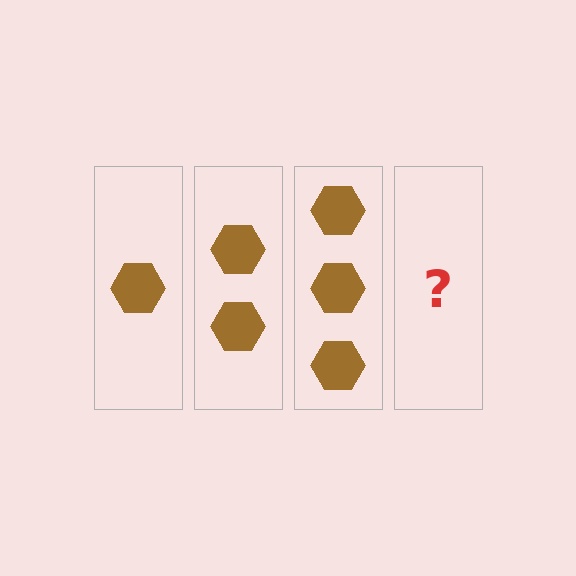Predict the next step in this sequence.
The next step is 4 hexagons.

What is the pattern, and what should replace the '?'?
The pattern is that each step adds one more hexagon. The '?' should be 4 hexagons.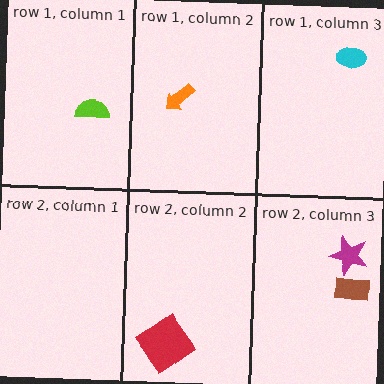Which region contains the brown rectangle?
The row 2, column 3 region.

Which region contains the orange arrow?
The row 1, column 2 region.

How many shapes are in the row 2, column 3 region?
2.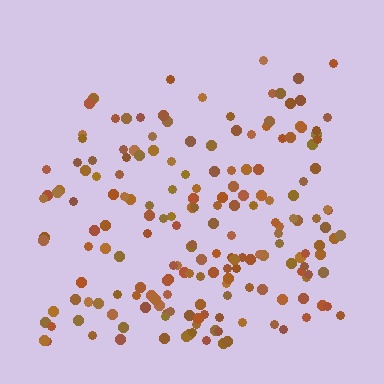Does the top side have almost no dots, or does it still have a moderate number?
Still a moderate number, just noticeably fewer than the bottom.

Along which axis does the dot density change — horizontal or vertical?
Vertical.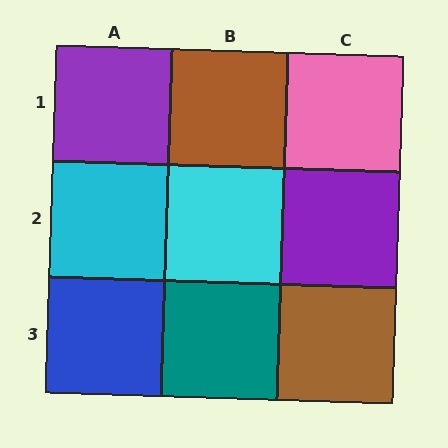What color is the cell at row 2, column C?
Purple.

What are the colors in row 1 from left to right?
Purple, brown, pink.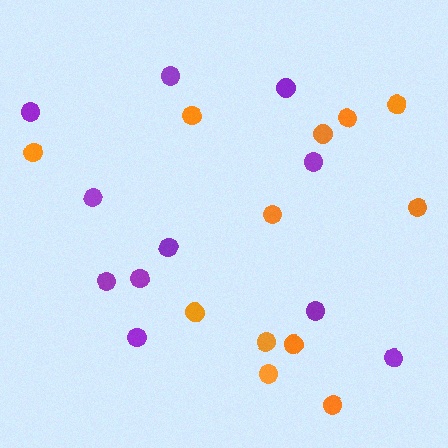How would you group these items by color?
There are 2 groups: one group of purple circles (11) and one group of orange circles (12).